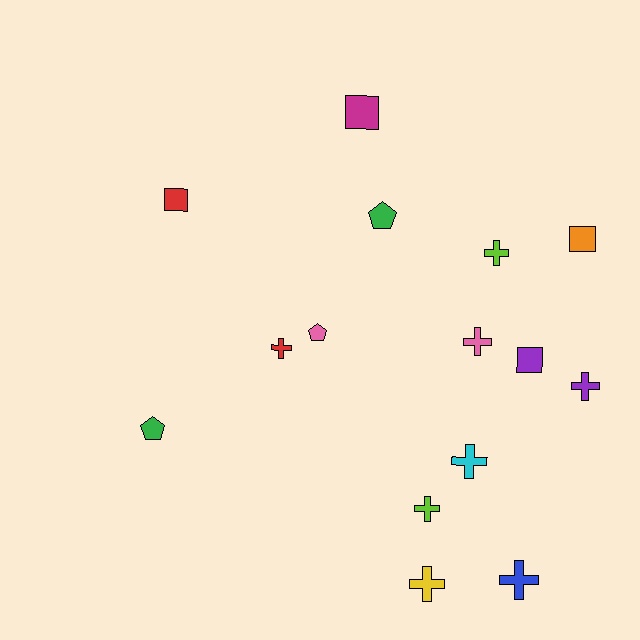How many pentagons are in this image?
There are 3 pentagons.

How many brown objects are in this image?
There are no brown objects.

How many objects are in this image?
There are 15 objects.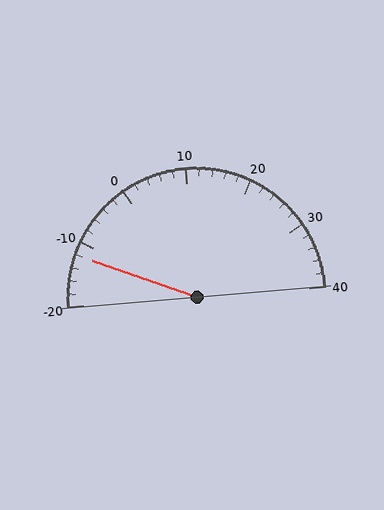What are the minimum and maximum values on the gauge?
The gauge ranges from -20 to 40.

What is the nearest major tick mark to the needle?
The nearest major tick mark is -10.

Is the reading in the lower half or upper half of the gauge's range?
The reading is in the lower half of the range (-20 to 40).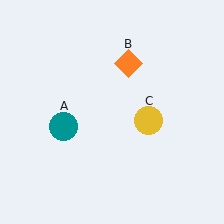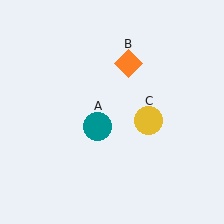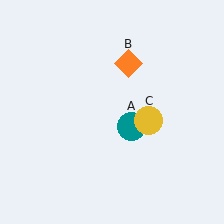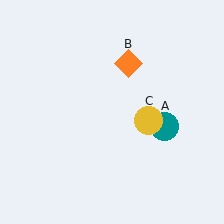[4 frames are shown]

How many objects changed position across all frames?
1 object changed position: teal circle (object A).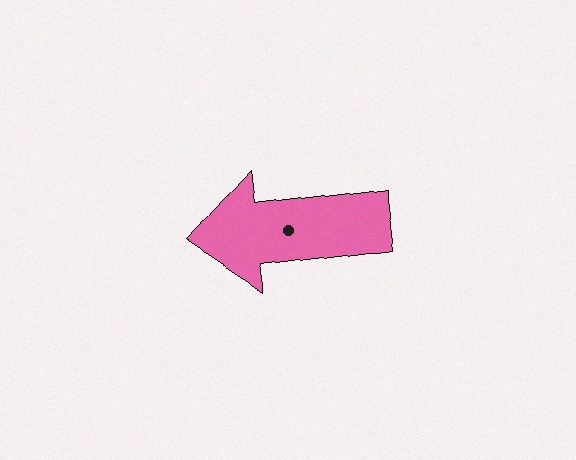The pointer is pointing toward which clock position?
Roughly 9 o'clock.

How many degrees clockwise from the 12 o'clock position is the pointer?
Approximately 263 degrees.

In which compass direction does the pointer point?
West.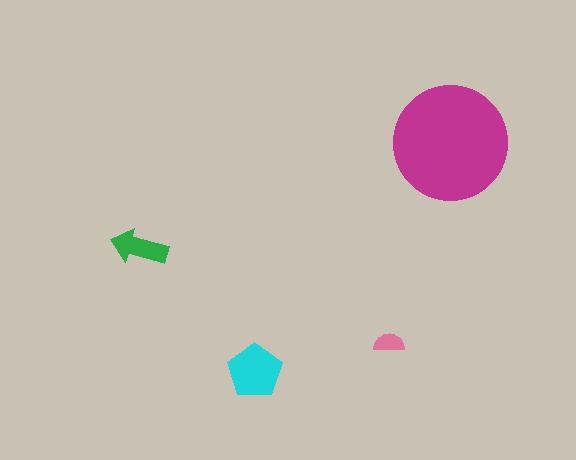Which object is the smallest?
The pink semicircle.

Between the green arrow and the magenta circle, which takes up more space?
The magenta circle.